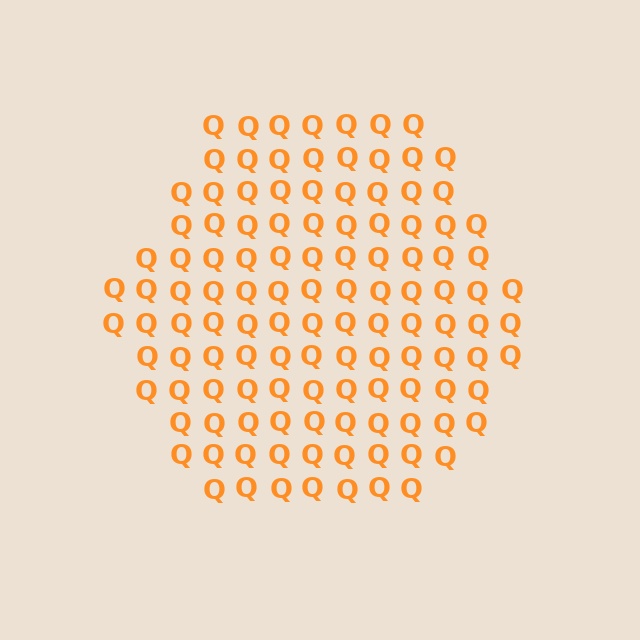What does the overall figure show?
The overall figure shows a hexagon.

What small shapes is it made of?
It is made of small letter Q's.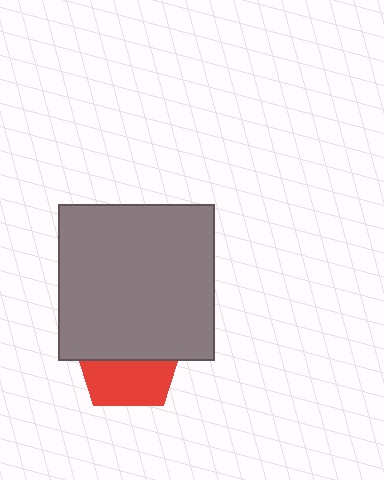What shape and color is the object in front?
The object in front is a gray square.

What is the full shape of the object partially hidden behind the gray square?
The partially hidden object is a red pentagon.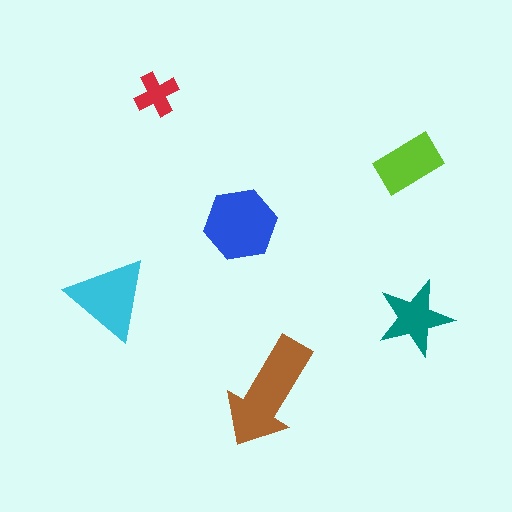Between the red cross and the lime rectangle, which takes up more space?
The lime rectangle.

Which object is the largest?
The brown arrow.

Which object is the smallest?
The red cross.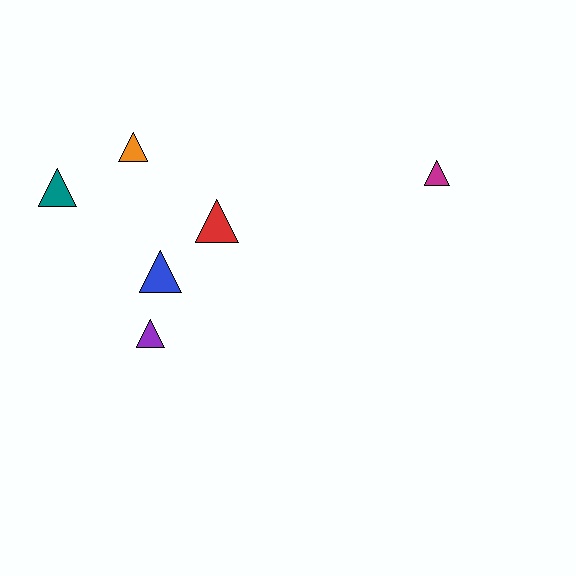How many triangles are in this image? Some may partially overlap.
There are 6 triangles.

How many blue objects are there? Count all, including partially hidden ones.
There is 1 blue object.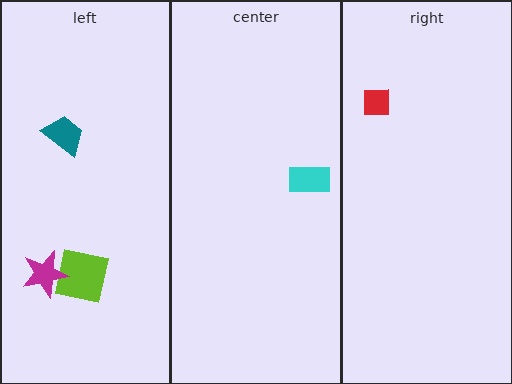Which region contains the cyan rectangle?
The center region.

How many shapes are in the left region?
3.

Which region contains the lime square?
The left region.